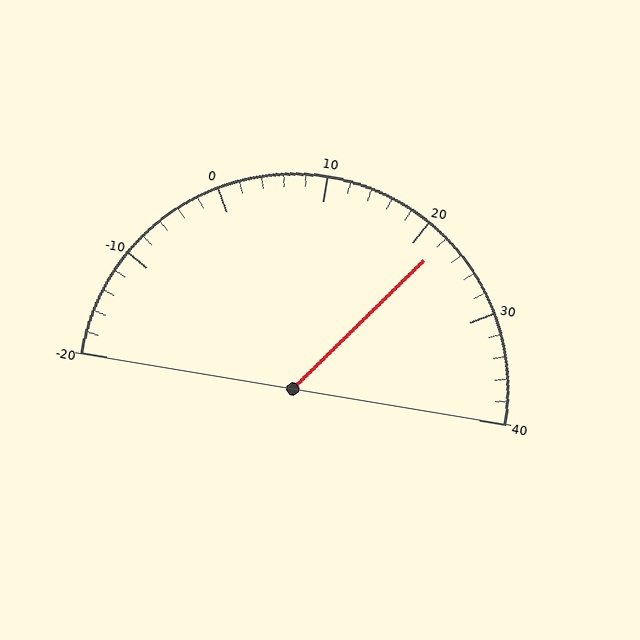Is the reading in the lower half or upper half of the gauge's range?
The reading is in the upper half of the range (-20 to 40).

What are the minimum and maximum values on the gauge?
The gauge ranges from -20 to 40.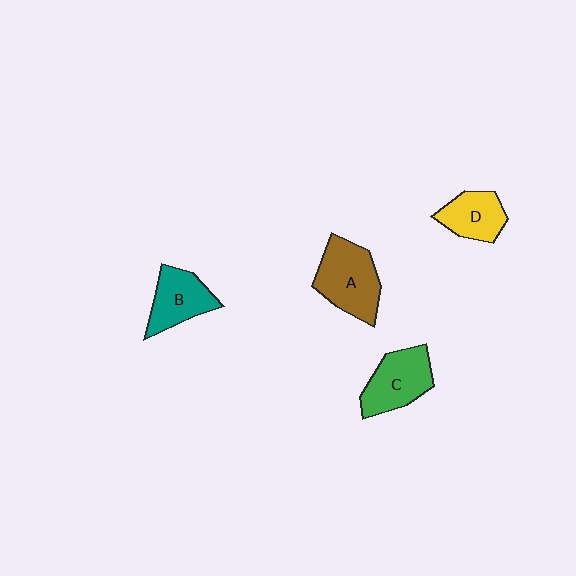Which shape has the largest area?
Shape A (brown).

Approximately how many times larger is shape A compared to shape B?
Approximately 1.3 times.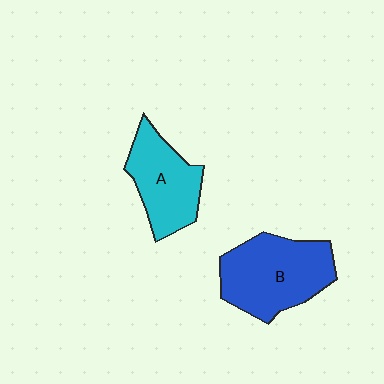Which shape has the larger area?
Shape B (blue).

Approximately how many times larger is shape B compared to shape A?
Approximately 1.3 times.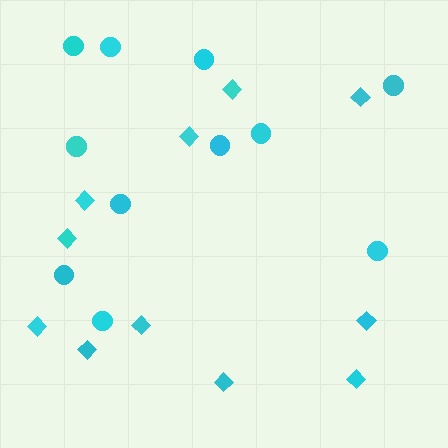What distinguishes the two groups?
There are 2 groups: one group of diamonds (11) and one group of circles (11).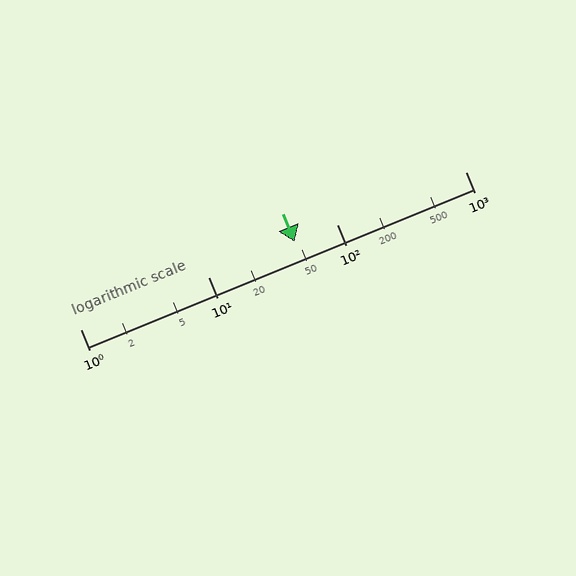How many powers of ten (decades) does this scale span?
The scale spans 3 decades, from 1 to 1000.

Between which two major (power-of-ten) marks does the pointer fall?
The pointer is between 10 and 100.